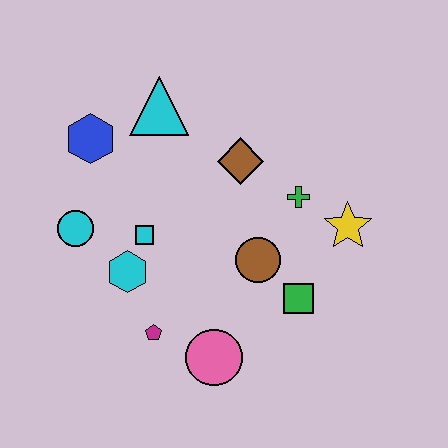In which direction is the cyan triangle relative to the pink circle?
The cyan triangle is above the pink circle.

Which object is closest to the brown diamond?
The green cross is closest to the brown diamond.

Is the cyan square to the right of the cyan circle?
Yes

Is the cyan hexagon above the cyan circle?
No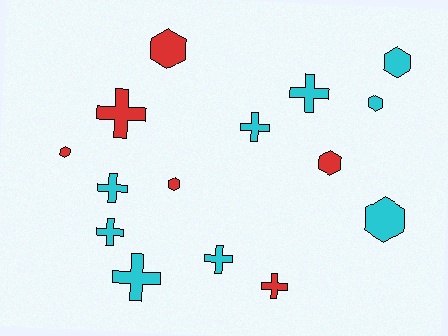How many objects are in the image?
There are 15 objects.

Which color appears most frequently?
Cyan, with 9 objects.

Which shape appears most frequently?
Cross, with 8 objects.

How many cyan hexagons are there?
There are 3 cyan hexagons.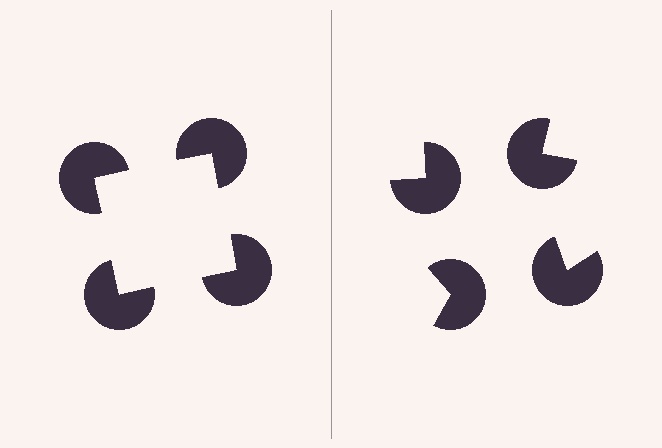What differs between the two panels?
The pac-man discs are positioned identically on both sides; only the wedge orientations differ. On the left they align to a square; on the right they are misaligned.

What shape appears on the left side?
An illusory square.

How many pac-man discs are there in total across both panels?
8 — 4 on each side.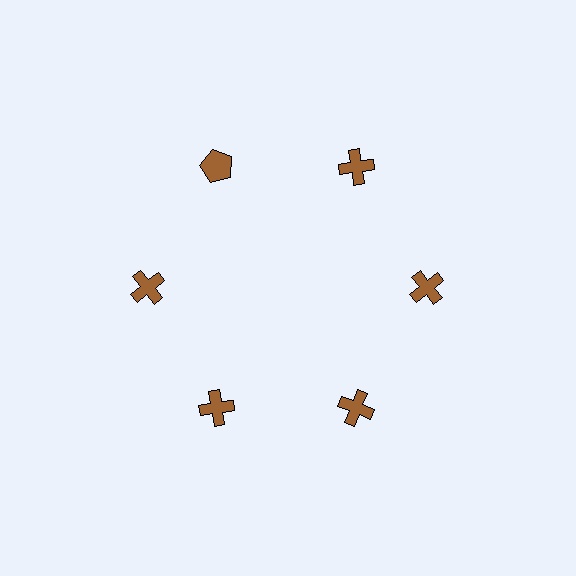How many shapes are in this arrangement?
There are 6 shapes arranged in a ring pattern.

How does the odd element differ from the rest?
It has a different shape: pentagon instead of cross.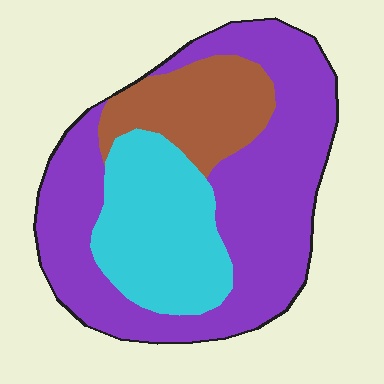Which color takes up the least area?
Brown, at roughly 20%.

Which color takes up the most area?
Purple, at roughly 55%.